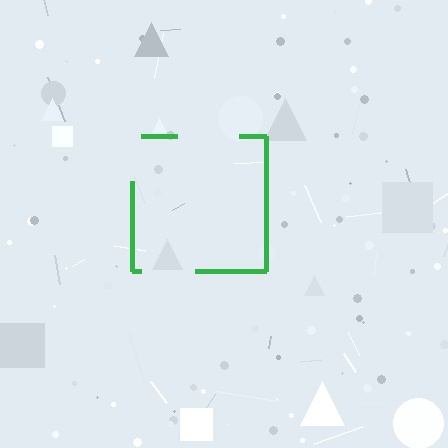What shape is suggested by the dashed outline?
The dashed outline suggests a square.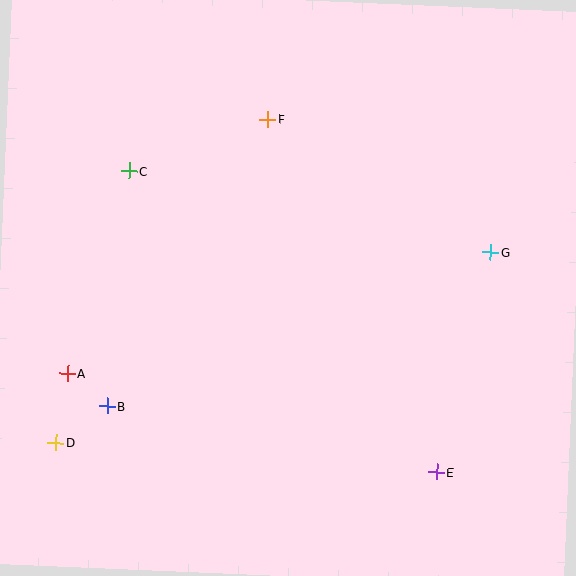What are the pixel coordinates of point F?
Point F is at (268, 119).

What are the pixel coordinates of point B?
Point B is at (107, 406).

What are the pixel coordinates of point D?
Point D is at (56, 443).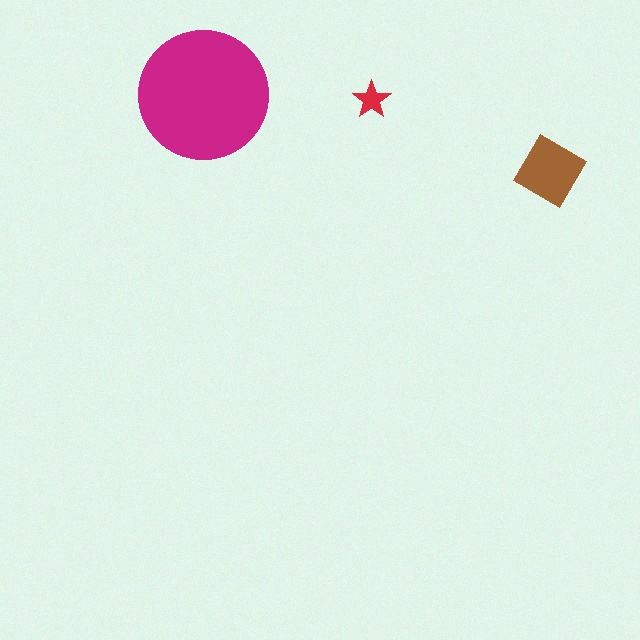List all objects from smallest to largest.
The red star, the brown diamond, the magenta circle.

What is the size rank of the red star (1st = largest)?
3rd.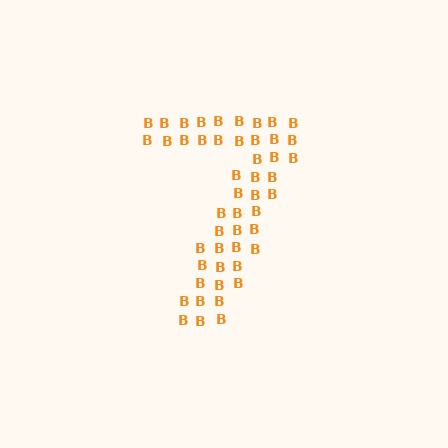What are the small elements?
The small elements are letter B's.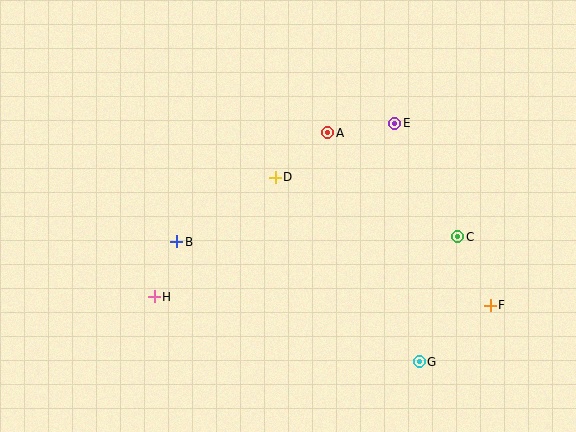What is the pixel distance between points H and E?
The distance between H and E is 297 pixels.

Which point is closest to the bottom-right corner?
Point F is closest to the bottom-right corner.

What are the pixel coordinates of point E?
Point E is at (395, 123).